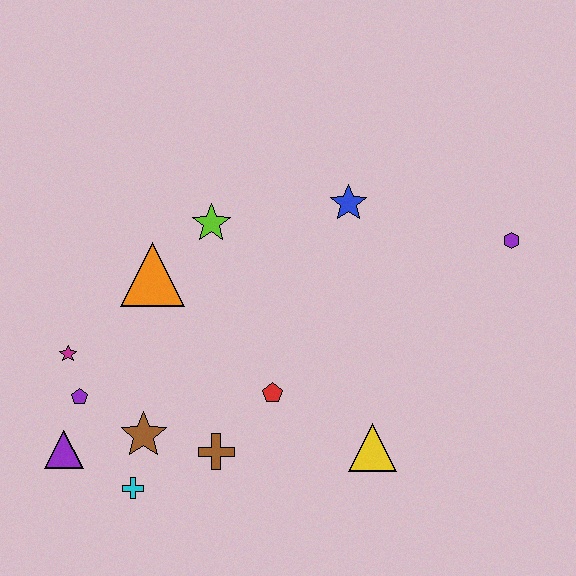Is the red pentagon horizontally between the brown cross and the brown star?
No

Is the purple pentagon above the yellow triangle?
Yes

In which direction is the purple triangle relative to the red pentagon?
The purple triangle is to the left of the red pentagon.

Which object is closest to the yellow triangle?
The red pentagon is closest to the yellow triangle.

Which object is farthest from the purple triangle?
The purple hexagon is farthest from the purple triangle.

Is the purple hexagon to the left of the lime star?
No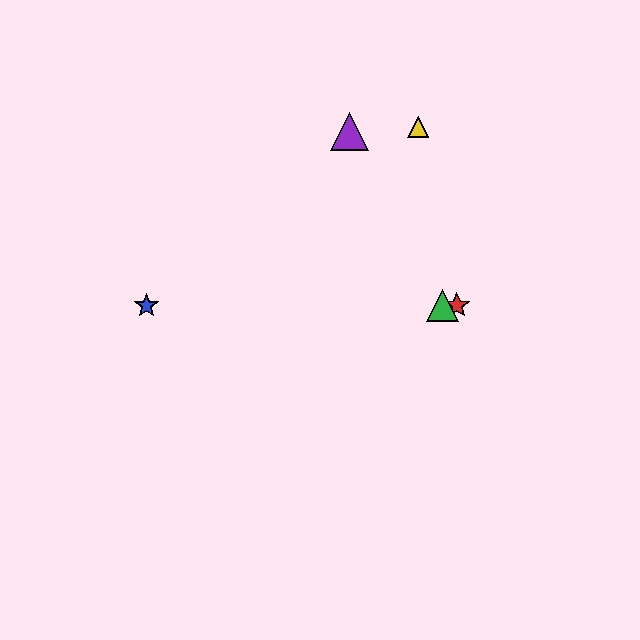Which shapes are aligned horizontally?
The red star, the blue star, the green triangle are aligned horizontally.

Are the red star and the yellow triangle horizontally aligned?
No, the red star is at y≈306 and the yellow triangle is at y≈127.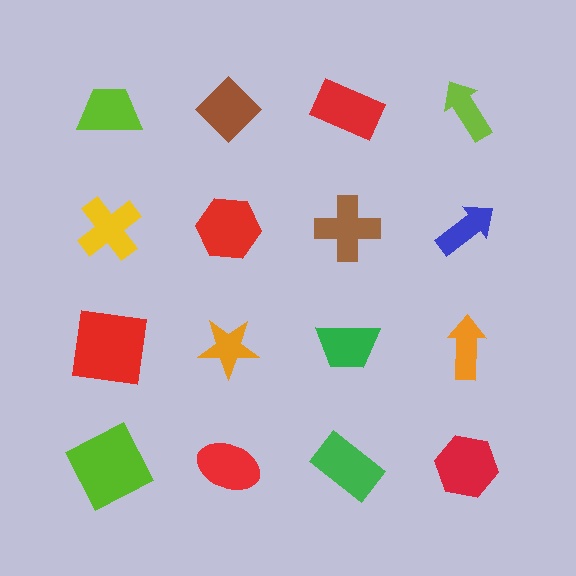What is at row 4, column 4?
A red hexagon.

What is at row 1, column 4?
A lime arrow.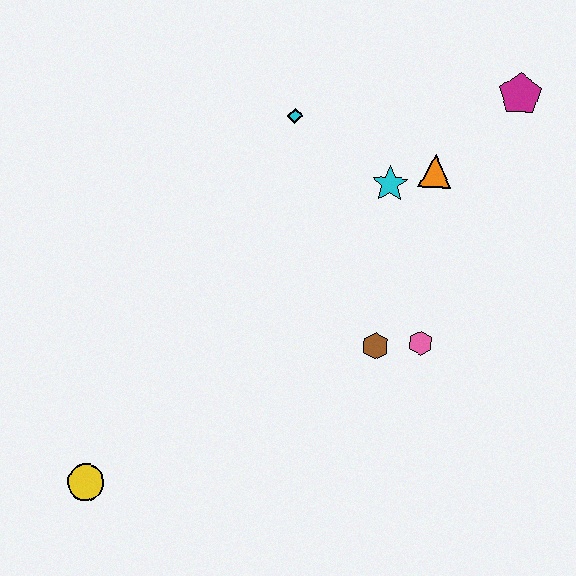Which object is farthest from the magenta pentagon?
The yellow circle is farthest from the magenta pentagon.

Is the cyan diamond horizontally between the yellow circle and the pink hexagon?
Yes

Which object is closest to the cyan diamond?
The cyan star is closest to the cyan diamond.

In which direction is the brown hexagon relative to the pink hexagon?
The brown hexagon is to the left of the pink hexagon.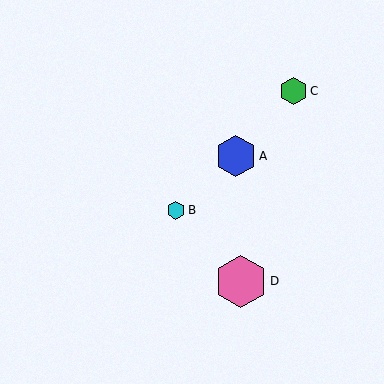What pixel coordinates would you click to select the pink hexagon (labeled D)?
Click at (241, 281) to select the pink hexagon D.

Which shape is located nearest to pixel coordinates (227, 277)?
The pink hexagon (labeled D) at (241, 281) is nearest to that location.